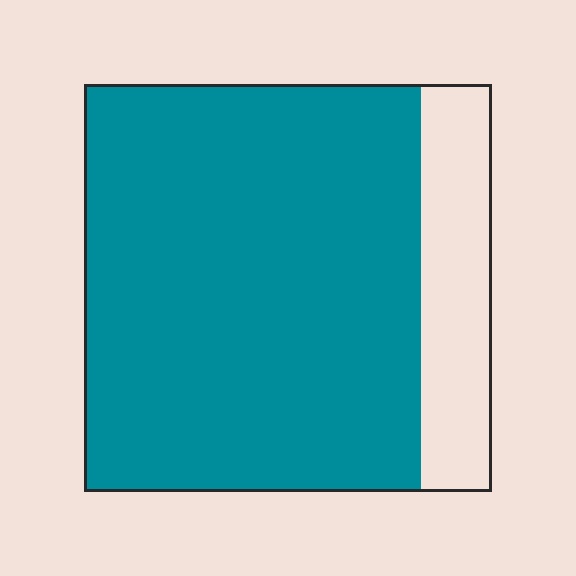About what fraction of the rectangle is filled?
About five sixths (5/6).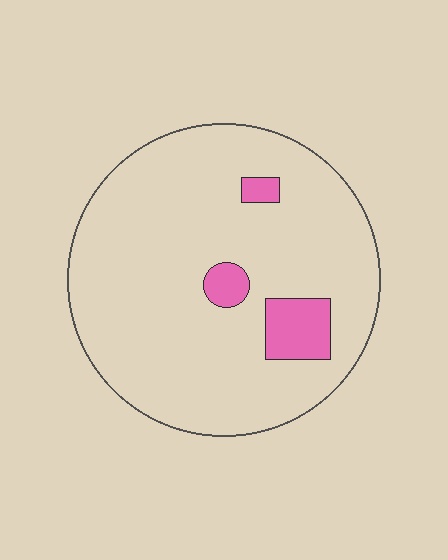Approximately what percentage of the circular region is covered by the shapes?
Approximately 10%.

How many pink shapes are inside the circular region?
3.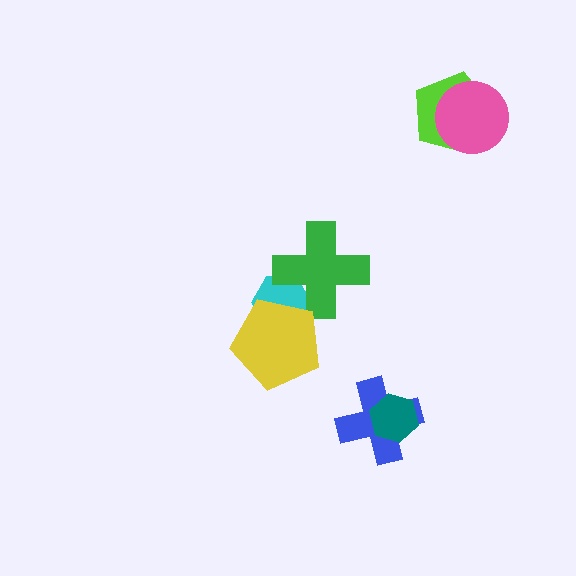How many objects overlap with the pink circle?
1 object overlaps with the pink circle.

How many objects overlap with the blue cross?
1 object overlaps with the blue cross.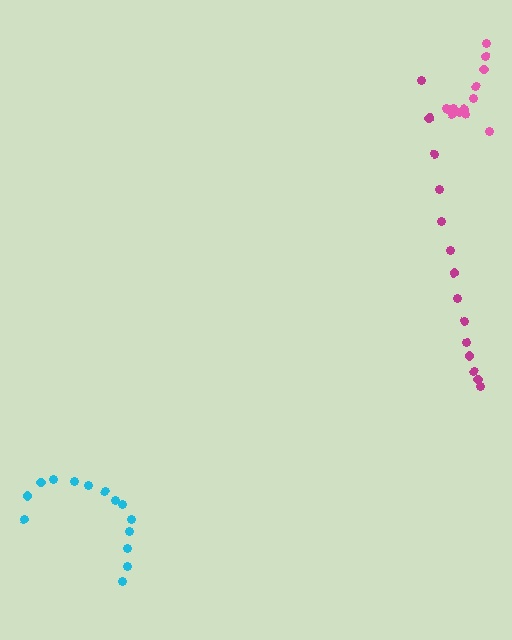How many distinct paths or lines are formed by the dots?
There are 3 distinct paths.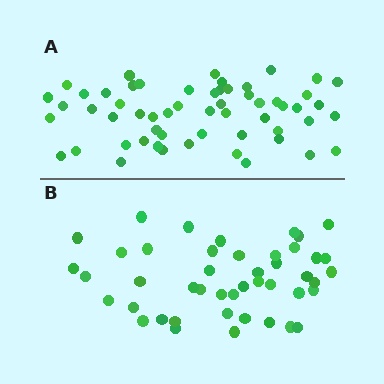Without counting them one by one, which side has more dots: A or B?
Region A (the top region) has more dots.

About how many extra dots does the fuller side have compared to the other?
Region A has roughly 12 or so more dots than region B.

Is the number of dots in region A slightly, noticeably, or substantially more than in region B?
Region A has noticeably more, but not dramatically so. The ratio is roughly 1.3 to 1.